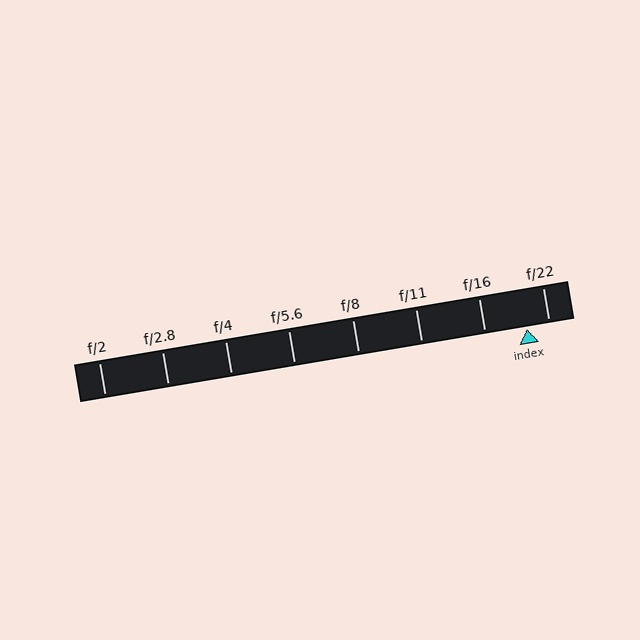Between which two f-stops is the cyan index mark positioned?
The index mark is between f/16 and f/22.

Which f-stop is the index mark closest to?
The index mark is closest to f/22.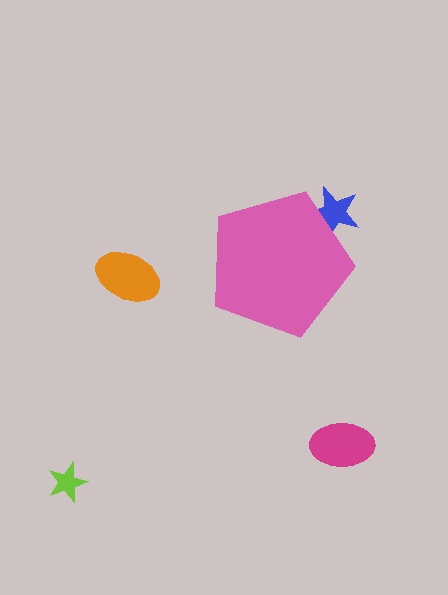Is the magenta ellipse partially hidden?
No, the magenta ellipse is fully visible.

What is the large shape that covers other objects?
A pink pentagon.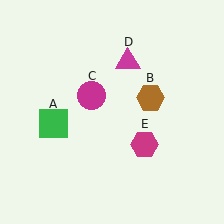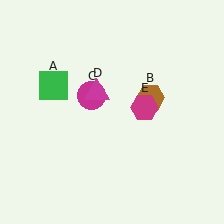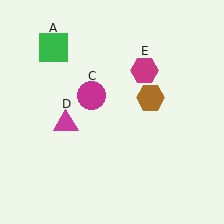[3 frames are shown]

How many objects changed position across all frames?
3 objects changed position: green square (object A), magenta triangle (object D), magenta hexagon (object E).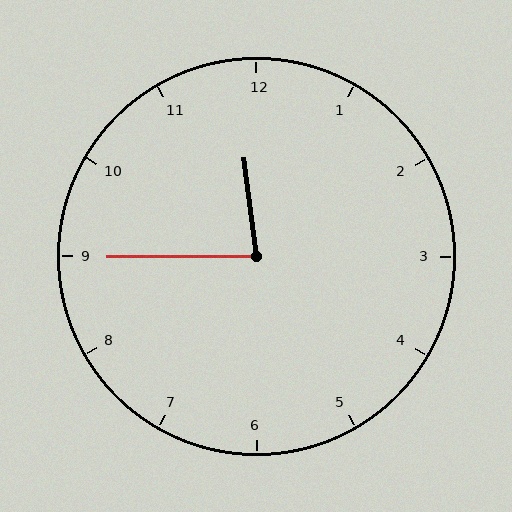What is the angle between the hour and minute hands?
Approximately 82 degrees.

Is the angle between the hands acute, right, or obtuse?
It is acute.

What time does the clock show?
11:45.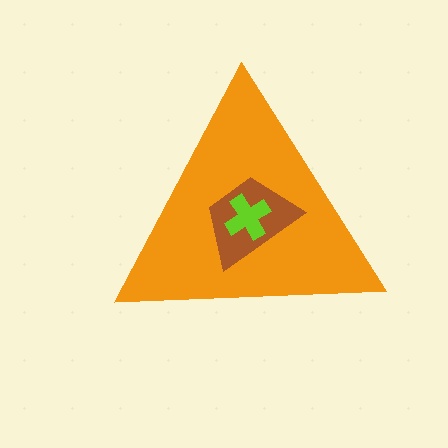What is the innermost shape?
The lime cross.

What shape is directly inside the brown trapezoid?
The lime cross.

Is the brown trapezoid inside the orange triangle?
Yes.